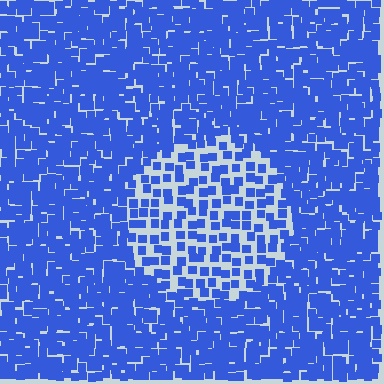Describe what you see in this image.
The image contains small blue elements arranged at two different densities. A circle-shaped region is visible where the elements are less densely packed than the surrounding area.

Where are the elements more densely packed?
The elements are more densely packed outside the circle boundary.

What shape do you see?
I see a circle.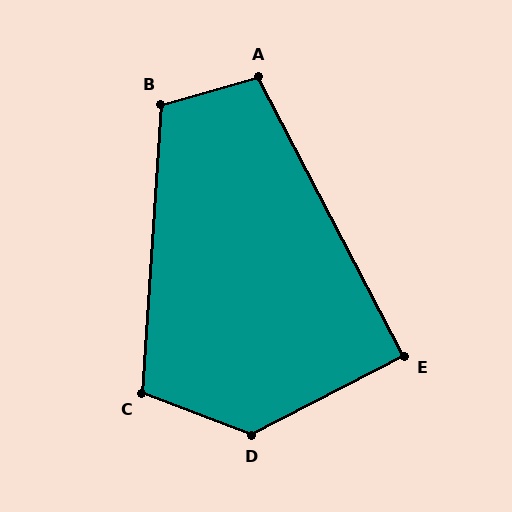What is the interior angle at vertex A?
Approximately 102 degrees (obtuse).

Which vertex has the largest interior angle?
D, at approximately 132 degrees.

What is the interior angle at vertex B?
Approximately 110 degrees (obtuse).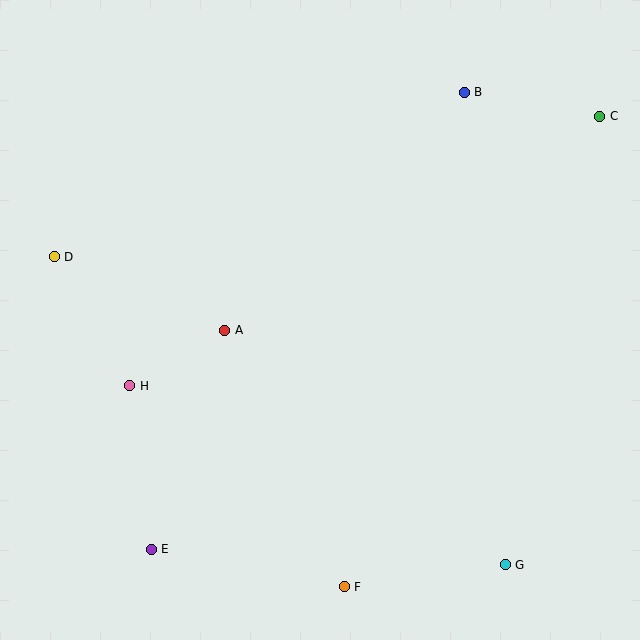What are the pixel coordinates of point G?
Point G is at (505, 565).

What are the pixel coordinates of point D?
Point D is at (54, 257).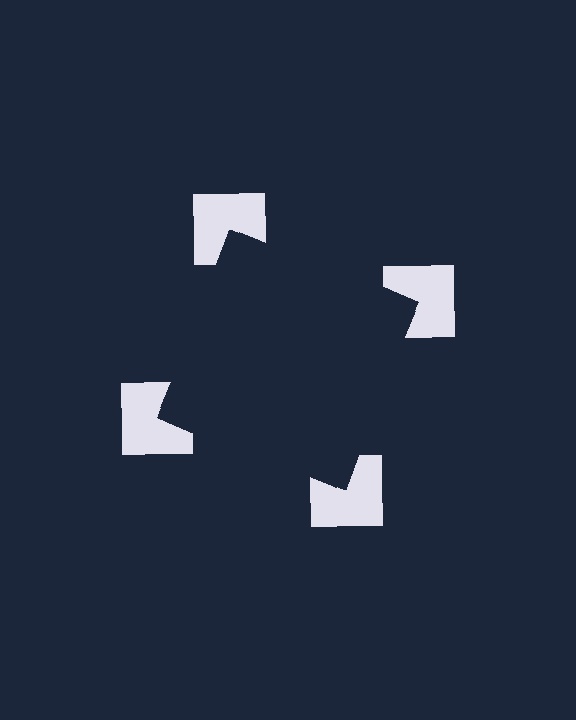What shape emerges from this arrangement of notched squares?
An illusory square — its edges are inferred from the aligned wedge cuts in the notched squares, not physically drawn.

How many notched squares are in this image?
There are 4 — one at each vertex of the illusory square.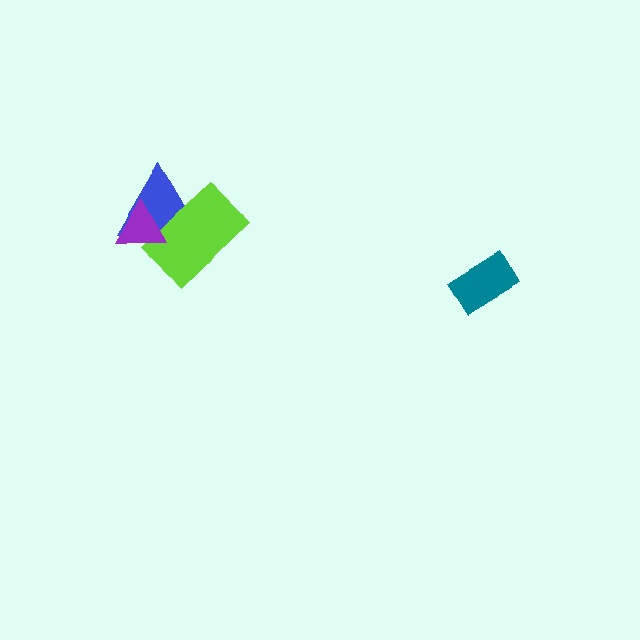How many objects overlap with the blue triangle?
2 objects overlap with the blue triangle.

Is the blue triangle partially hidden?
Yes, it is partially covered by another shape.